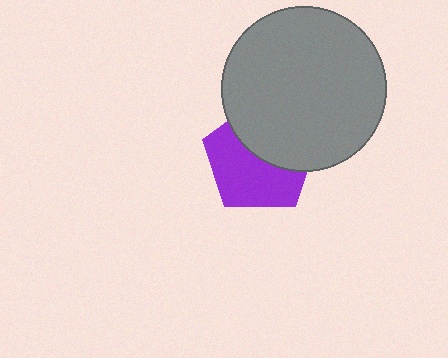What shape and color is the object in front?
The object in front is a gray circle.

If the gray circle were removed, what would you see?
You would see the complete purple pentagon.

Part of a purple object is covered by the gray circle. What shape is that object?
It is a pentagon.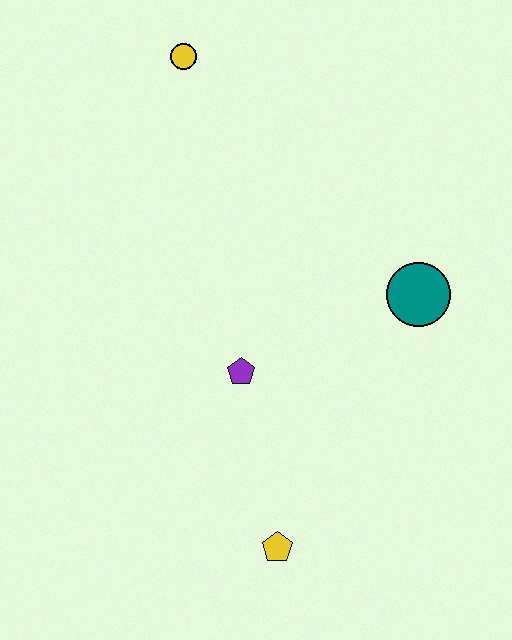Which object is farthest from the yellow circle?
The yellow pentagon is farthest from the yellow circle.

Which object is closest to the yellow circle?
The purple pentagon is closest to the yellow circle.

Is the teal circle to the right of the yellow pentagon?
Yes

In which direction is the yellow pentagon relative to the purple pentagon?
The yellow pentagon is below the purple pentagon.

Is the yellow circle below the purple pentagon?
No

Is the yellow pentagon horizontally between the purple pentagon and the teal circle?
Yes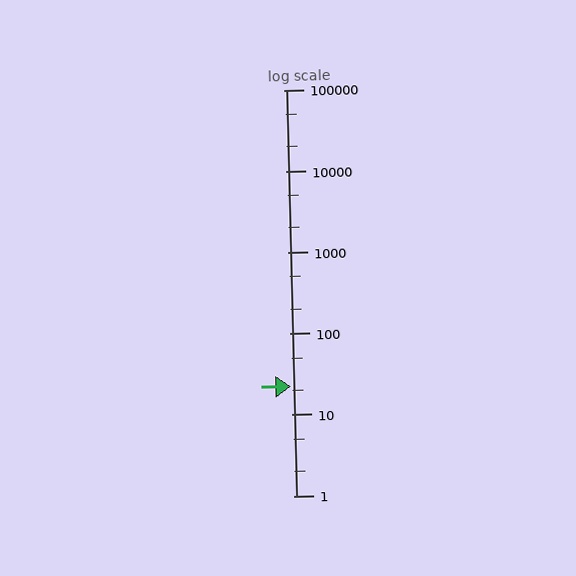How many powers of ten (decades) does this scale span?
The scale spans 5 decades, from 1 to 100000.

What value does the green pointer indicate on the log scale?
The pointer indicates approximately 22.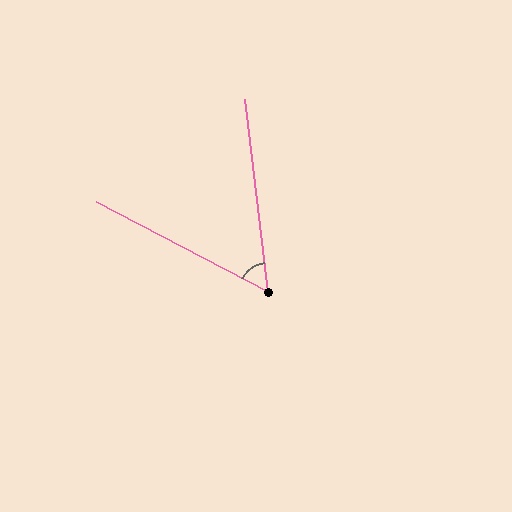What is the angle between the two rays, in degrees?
Approximately 56 degrees.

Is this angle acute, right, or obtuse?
It is acute.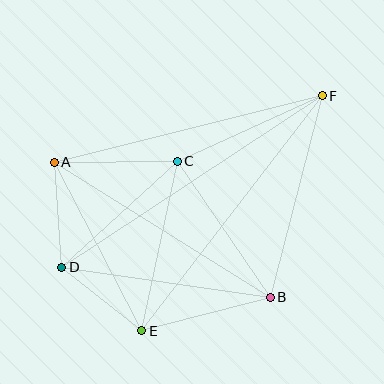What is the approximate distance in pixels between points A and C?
The distance between A and C is approximately 123 pixels.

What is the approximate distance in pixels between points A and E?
The distance between A and E is approximately 190 pixels.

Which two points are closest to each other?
Points D and E are closest to each other.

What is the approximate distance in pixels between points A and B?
The distance between A and B is approximately 255 pixels.